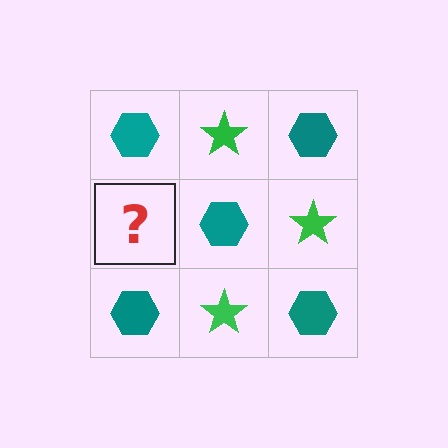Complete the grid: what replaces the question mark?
The question mark should be replaced with a green star.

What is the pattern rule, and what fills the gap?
The rule is that it alternates teal hexagon and green star in a checkerboard pattern. The gap should be filled with a green star.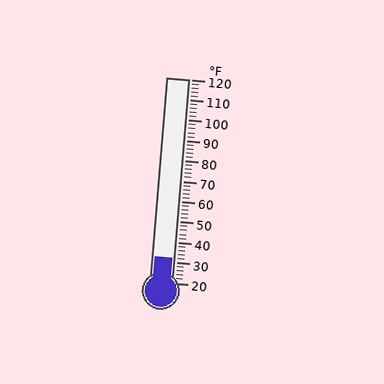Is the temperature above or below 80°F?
The temperature is below 80°F.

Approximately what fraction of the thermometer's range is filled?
The thermometer is filled to approximately 10% of its range.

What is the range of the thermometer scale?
The thermometer scale ranges from 20°F to 120°F.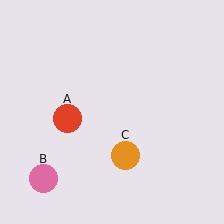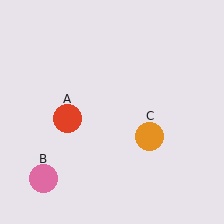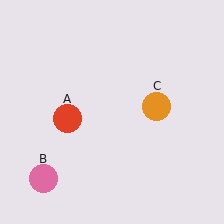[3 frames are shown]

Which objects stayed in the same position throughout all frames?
Red circle (object A) and pink circle (object B) remained stationary.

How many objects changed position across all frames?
1 object changed position: orange circle (object C).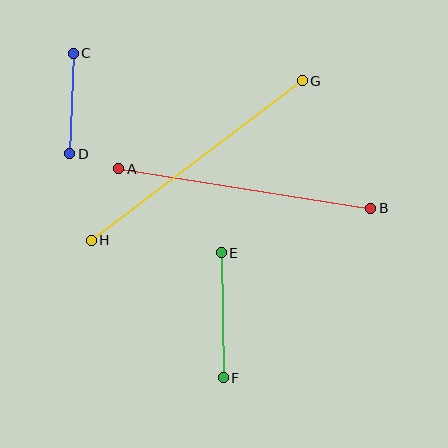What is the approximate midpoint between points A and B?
The midpoint is at approximately (245, 188) pixels.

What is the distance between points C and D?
The distance is approximately 100 pixels.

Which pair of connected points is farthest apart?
Points G and H are farthest apart.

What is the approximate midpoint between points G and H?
The midpoint is at approximately (197, 161) pixels.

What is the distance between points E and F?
The distance is approximately 125 pixels.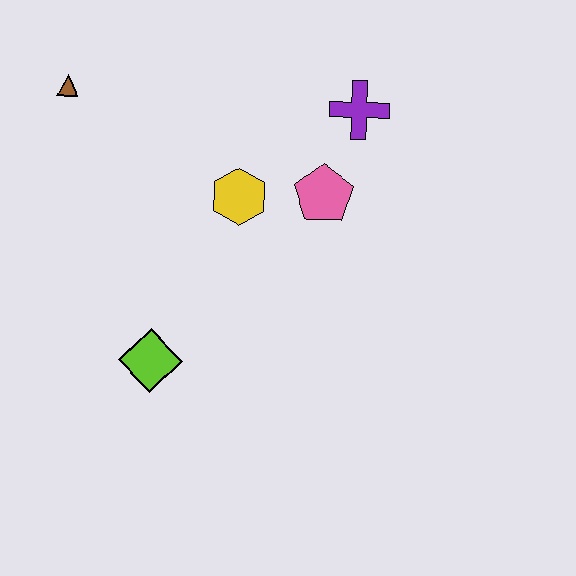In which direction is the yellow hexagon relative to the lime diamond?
The yellow hexagon is above the lime diamond.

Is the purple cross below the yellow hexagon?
No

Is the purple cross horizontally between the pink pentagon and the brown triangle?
No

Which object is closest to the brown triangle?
The yellow hexagon is closest to the brown triangle.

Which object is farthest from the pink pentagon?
The brown triangle is farthest from the pink pentagon.